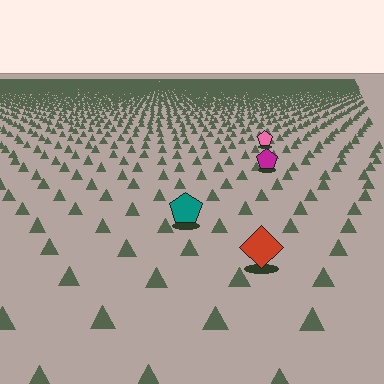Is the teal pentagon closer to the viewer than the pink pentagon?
Yes. The teal pentagon is closer — you can tell from the texture gradient: the ground texture is coarser near it.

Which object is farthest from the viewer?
The pink pentagon is farthest from the viewer. It appears smaller and the ground texture around it is denser.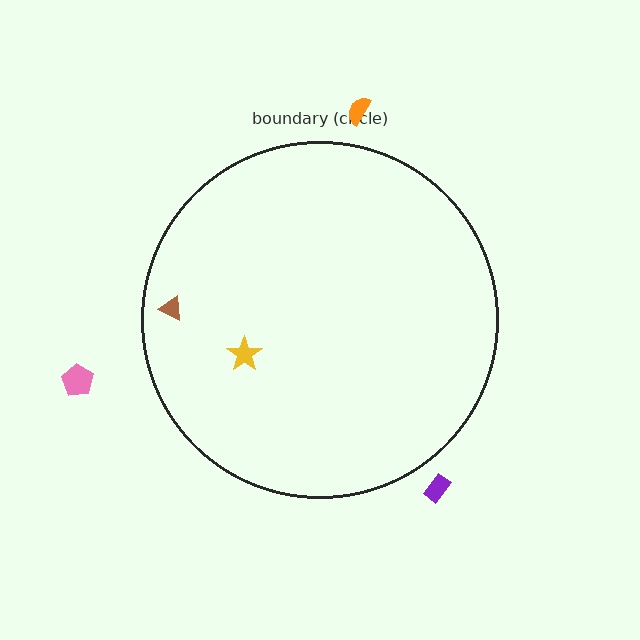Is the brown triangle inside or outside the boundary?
Inside.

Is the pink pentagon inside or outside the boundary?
Outside.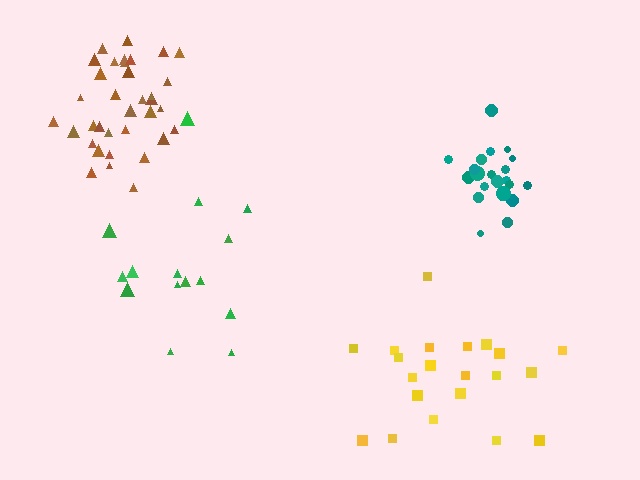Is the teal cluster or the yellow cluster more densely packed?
Teal.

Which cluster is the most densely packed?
Teal.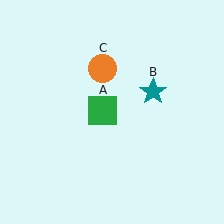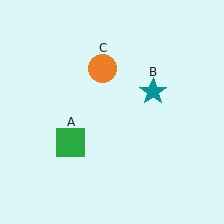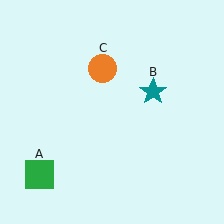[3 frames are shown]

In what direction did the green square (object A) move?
The green square (object A) moved down and to the left.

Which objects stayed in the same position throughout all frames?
Teal star (object B) and orange circle (object C) remained stationary.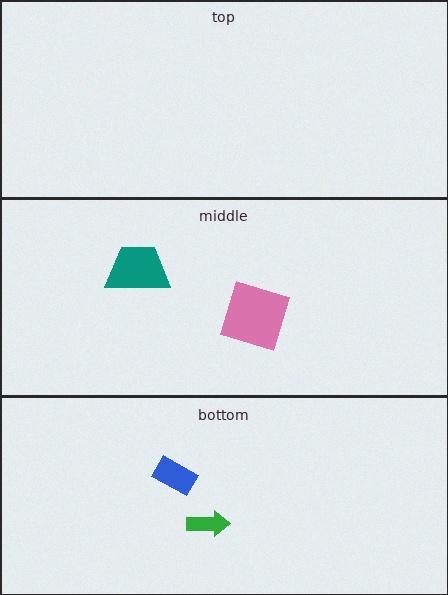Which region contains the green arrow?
The bottom region.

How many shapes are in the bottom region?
2.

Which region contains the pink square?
The middle region.